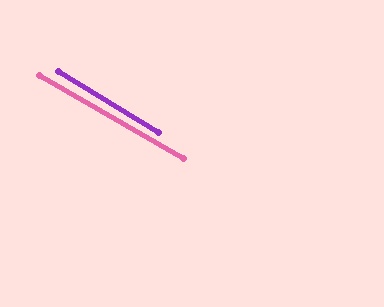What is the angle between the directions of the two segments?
Approximately 1 degree.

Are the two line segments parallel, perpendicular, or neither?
Parallel — their directions differ by only 1.4°.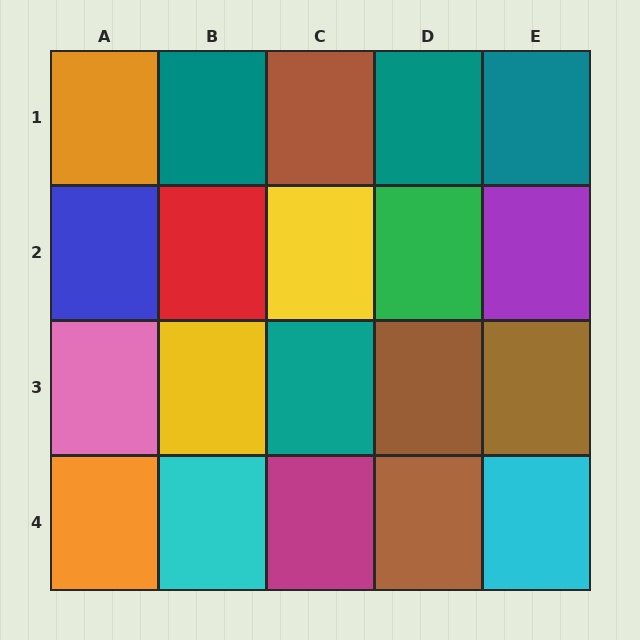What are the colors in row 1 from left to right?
Orange, teal, brown, teal, teal.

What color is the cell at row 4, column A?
Orange.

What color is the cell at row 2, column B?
Red.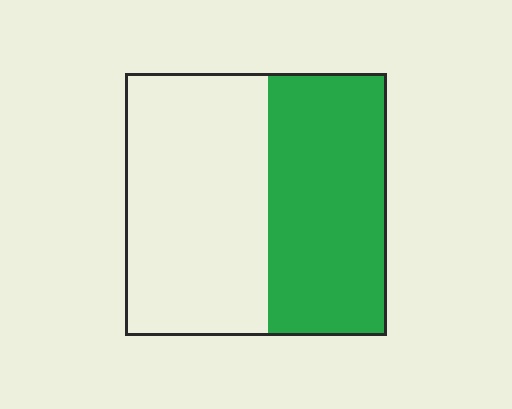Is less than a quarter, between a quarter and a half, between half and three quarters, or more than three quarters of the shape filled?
Between a quarter and a half.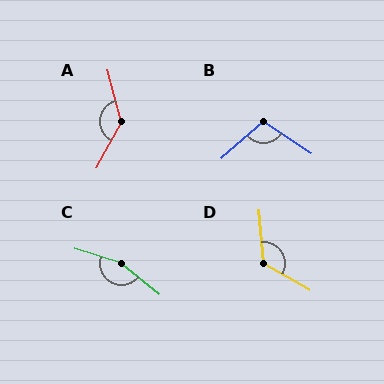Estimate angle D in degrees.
Approximately 125 degrees.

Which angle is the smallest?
B, at approximately 105 degrees.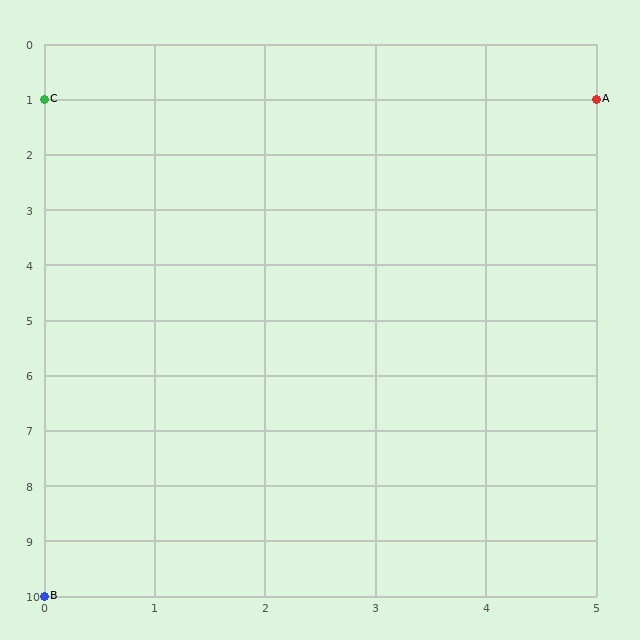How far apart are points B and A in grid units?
Points B and A are 5 columns and 9 rows apart (about 10.3 grid units diagonally).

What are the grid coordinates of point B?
Point B is at grid coordinates (0, 10).